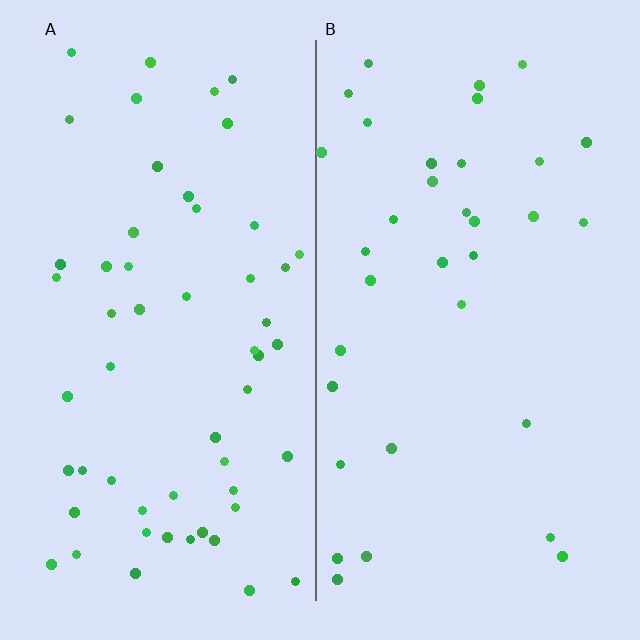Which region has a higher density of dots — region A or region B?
A (the left).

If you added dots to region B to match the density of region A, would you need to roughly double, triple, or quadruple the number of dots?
Approximately double.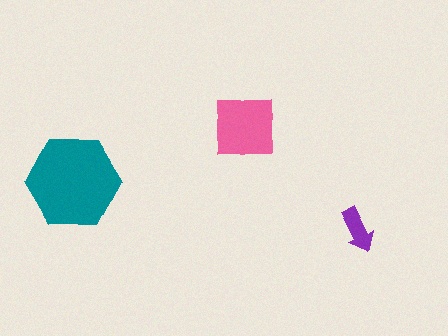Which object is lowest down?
The purple arrow is bottommost.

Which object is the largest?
The teal hexagon.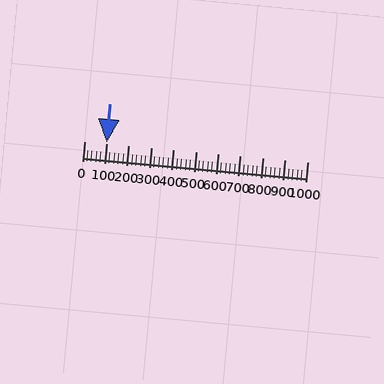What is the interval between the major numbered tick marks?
The major tick marks are spaced 100 units apart.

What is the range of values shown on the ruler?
The ruler shows values from 0 to 1000.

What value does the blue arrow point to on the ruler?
The blue arrow points to approximately 99.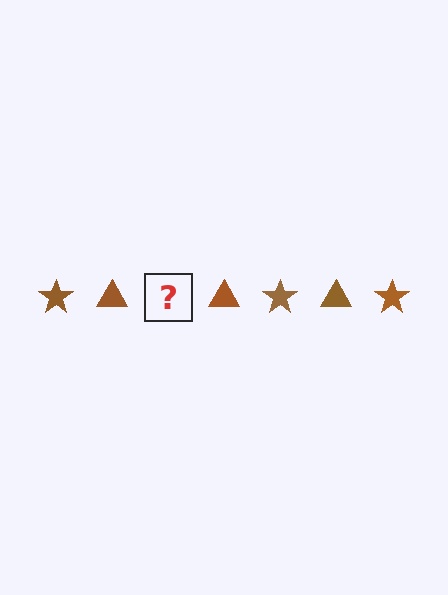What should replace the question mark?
The question mark should be replaced with a brown star.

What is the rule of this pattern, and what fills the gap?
The rule is that the pattern cycles through star, triangle shapes in brown. The gap should be filled with a brown star.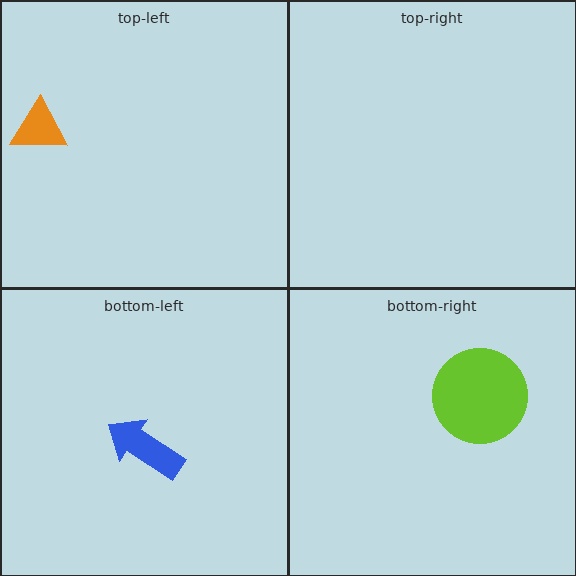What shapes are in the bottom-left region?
The blue arrow.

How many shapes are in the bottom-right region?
1.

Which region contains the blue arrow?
The bottom-left region.